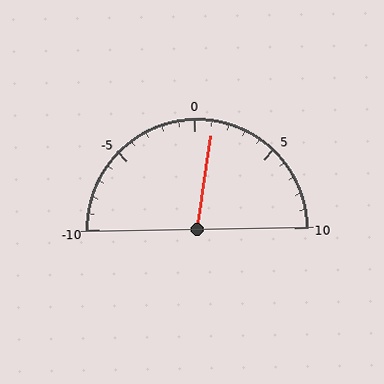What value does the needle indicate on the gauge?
The needle indicates approximately 1.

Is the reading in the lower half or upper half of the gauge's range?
The reading is in the upper half of the range (-10 to 10).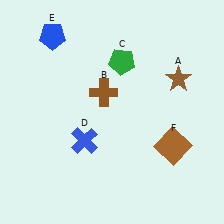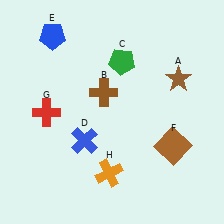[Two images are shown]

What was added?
A red cross (G), an orange cross (H) were added in Image 2.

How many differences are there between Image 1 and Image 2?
There are 2 differences between the two images.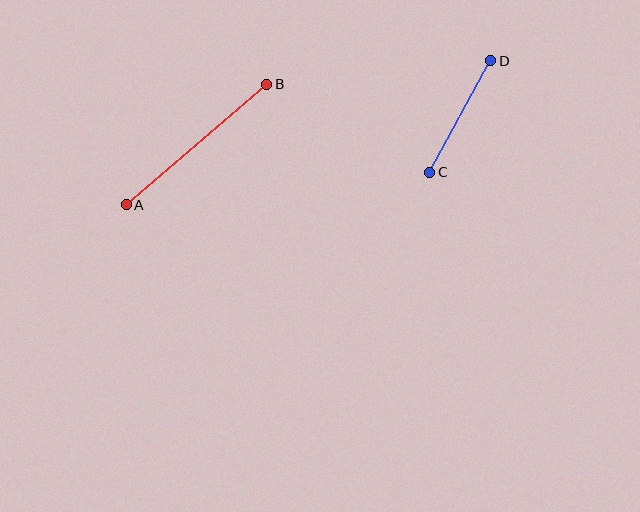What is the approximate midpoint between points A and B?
The midpoint is at approximately (196, 145) pixels.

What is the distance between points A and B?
The distance is approximately 185 pixels.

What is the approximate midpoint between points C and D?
The midpoint is at approximately (460, 116) pixels.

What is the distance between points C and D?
The distance is approximately 127 pixels.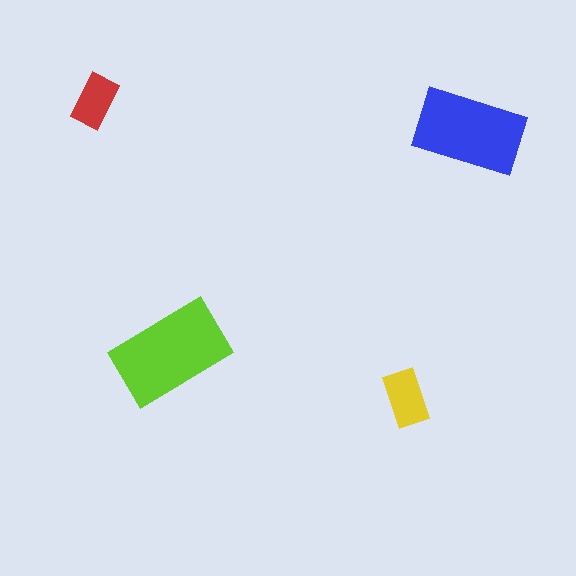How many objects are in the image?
There are 4 objects in the image.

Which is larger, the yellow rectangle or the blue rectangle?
The blue one.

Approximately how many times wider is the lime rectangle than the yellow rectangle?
About 2 times wider.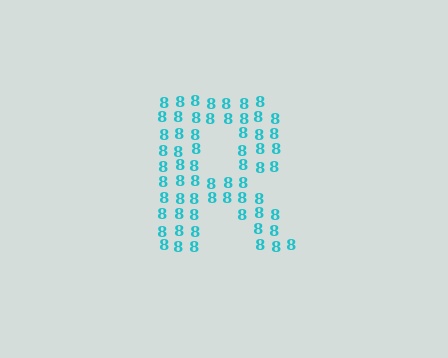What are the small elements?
The small elements are digit 8's.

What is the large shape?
The large shape is the letter R.